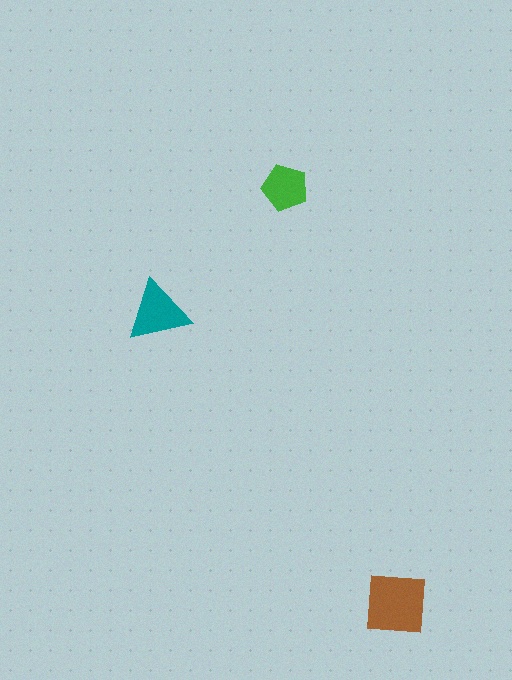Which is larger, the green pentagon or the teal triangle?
The teal triangle.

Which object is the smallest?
The green pentagon.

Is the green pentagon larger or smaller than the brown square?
Smaller.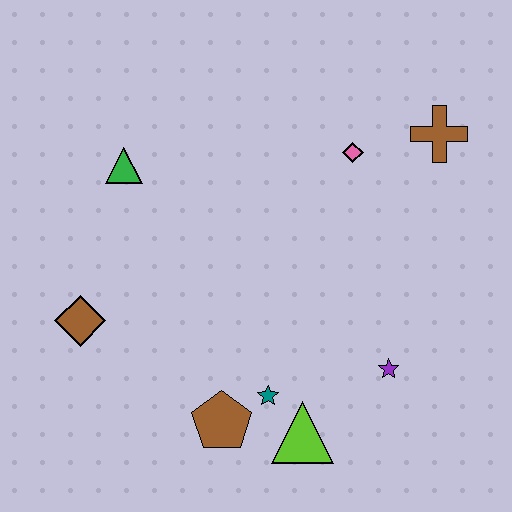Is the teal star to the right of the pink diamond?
No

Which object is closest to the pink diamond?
The brown cross is closest to the pink diamond.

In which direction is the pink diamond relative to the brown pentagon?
The pink diamond is above the brown pentagon.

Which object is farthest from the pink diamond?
The brown diamond is farthest from the pink diamond.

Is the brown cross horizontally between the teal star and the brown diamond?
No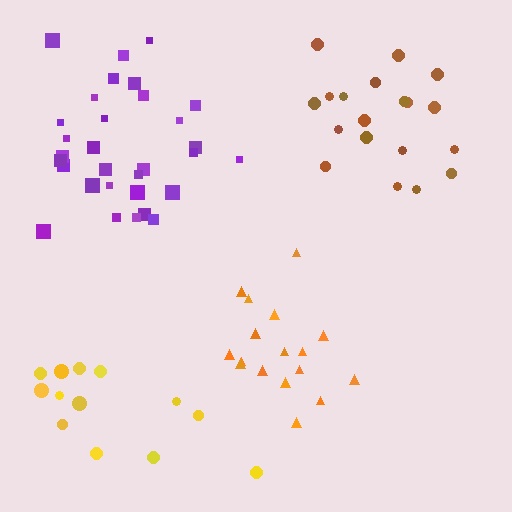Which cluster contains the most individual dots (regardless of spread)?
Purple (31).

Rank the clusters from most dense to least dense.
orange, purple, brown, yellow.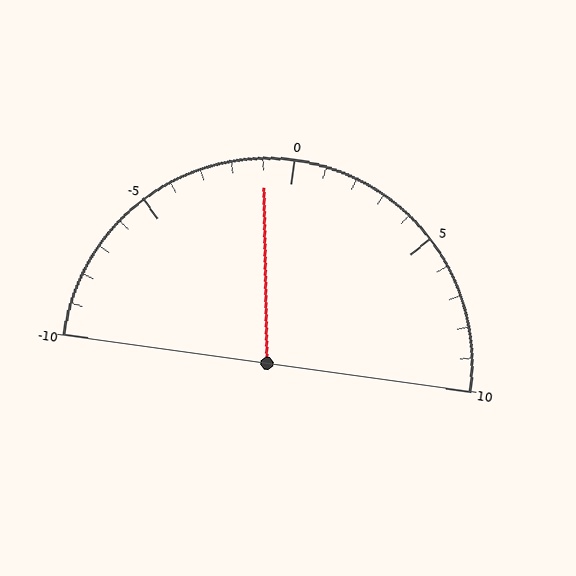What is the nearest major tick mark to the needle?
The nearest major tick mark is 0.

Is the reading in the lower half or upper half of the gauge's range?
The reading is in the lower half of the range (-10 to 10).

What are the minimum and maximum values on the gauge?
The gauge ranges from -10 to 10.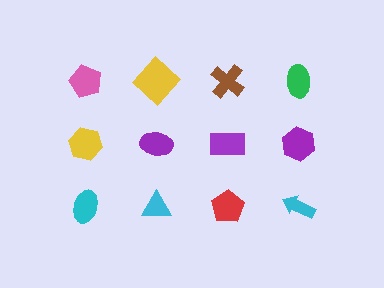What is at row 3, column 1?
A cyan ellipse.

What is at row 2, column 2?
A purple ellipse.